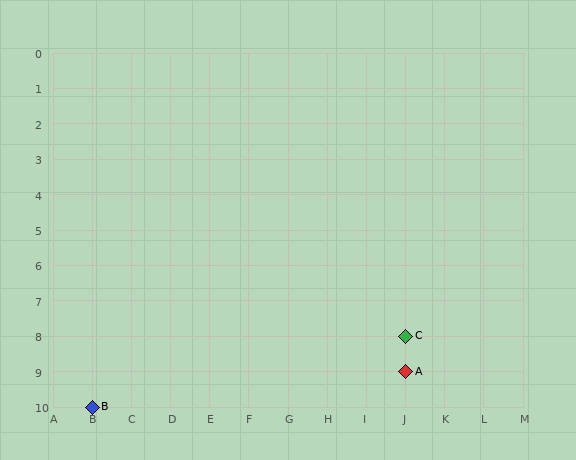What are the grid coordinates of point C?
Point C is at grid coordinates (J, 8).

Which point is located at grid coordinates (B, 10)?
Point B is at (B, 10).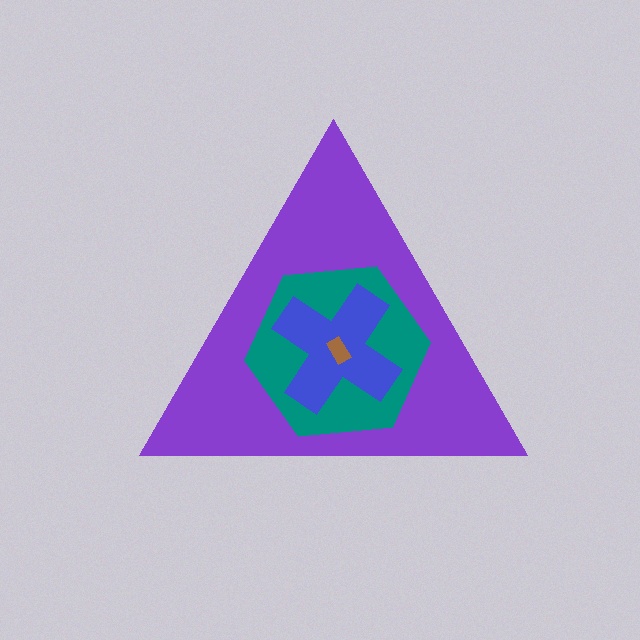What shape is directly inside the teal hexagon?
The blue cross.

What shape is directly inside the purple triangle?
The teal hexagon.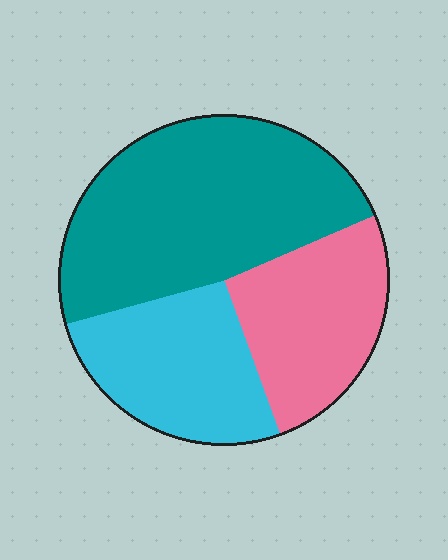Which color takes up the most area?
Teal, at roughly 50%.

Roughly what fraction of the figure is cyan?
Cyan takes up about one quarter (1/4) of the figure.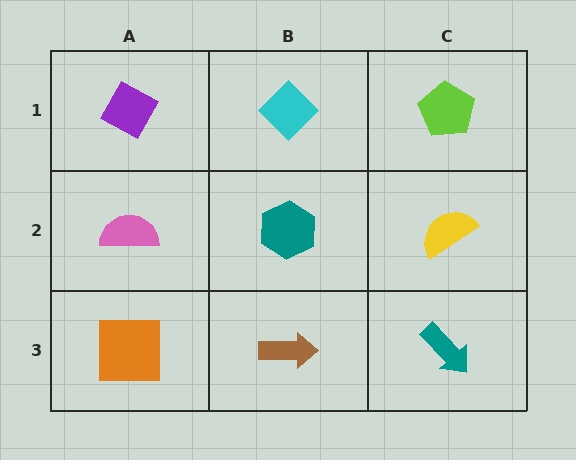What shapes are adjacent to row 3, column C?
A yellow semicircle (row 2, column C), a brown arrow (row 3, column B).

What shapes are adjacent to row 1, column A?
A pink semicircle (row 2, column A), a cyan diamond (row 1, column B).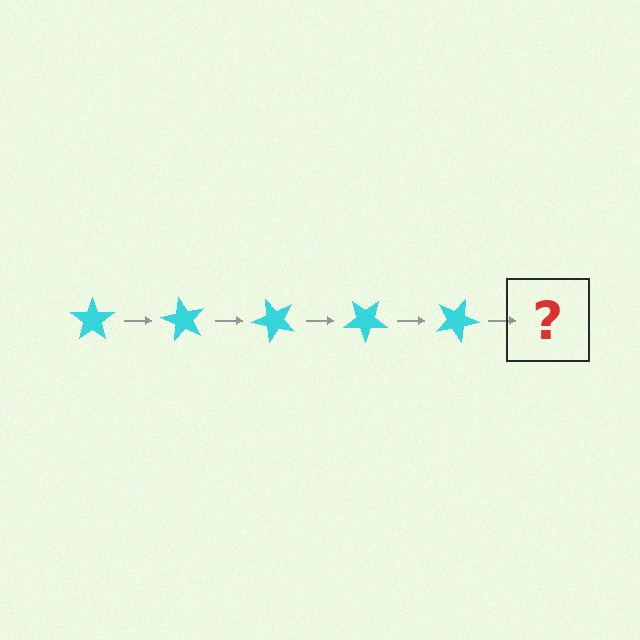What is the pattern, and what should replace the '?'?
The pattern is that the star rotates 60 degrees each step. The '?' should be a cyan star rotated 300 degrees.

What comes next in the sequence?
The next element should be a cyan star rotated 300 degrees.